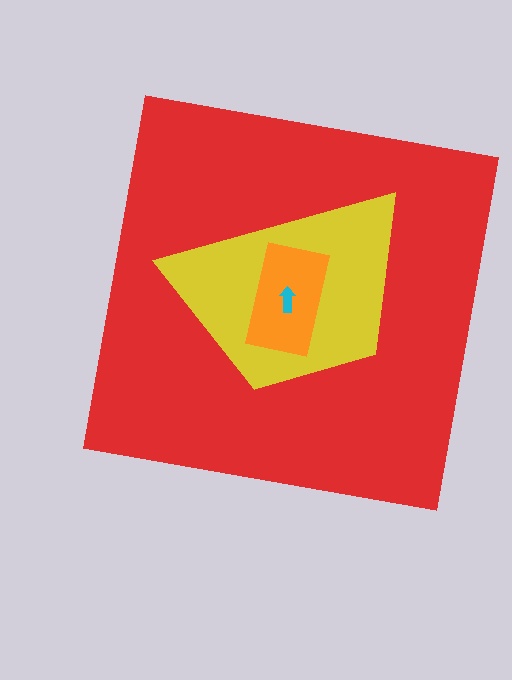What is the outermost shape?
The red square.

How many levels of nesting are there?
4.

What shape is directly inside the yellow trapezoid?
The orange rectangle.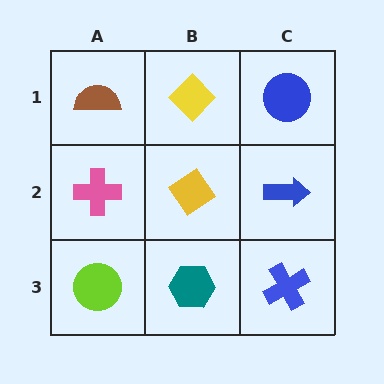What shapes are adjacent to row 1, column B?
A yellow diamond (row 2, column B), a brown semicircle (row 1, column A), a blue circle (row 1, column C).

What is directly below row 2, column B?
A teal hexagon.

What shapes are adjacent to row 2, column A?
A brown semicircle (row 1, column A), a lime circle (row 3, column A), a yellow diamond (row 2, column B).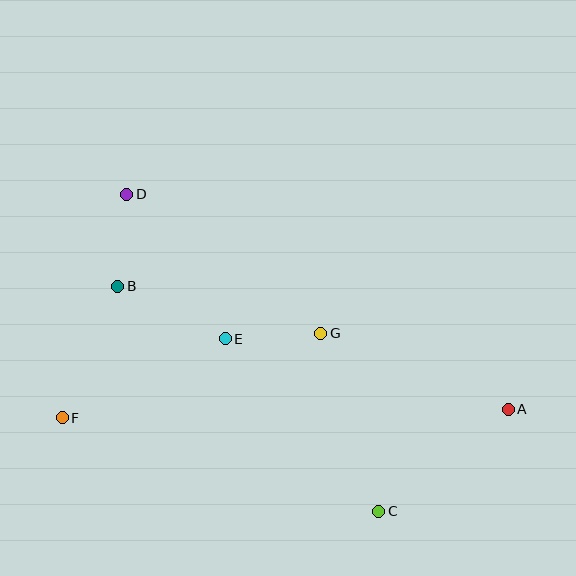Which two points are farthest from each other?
Points A and F are farthest from each other.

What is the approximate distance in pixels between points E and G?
The distance between E and G is approximately 96 pixels.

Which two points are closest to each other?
Points B and D are closest to each other.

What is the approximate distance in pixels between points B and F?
The distance between B and F is approximately 143 pixels.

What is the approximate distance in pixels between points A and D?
The distance between A and D is approximately 437 pixels.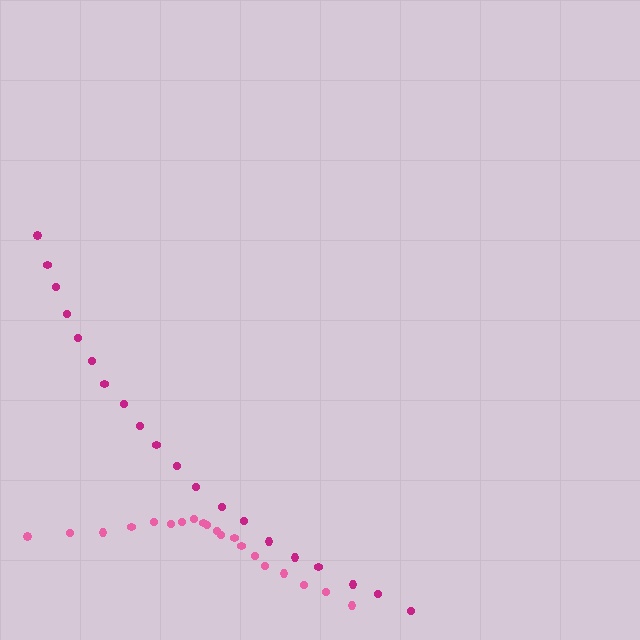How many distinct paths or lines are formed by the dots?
There are 2 distinct paths.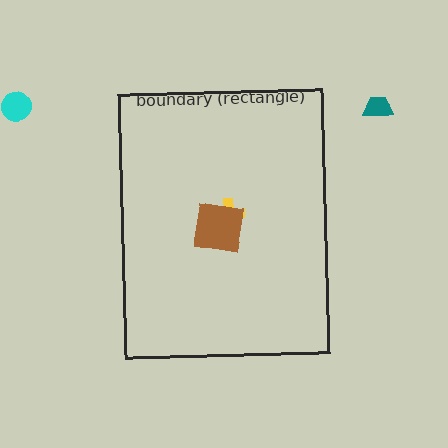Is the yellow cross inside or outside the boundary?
Inside.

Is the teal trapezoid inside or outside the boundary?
Outside.